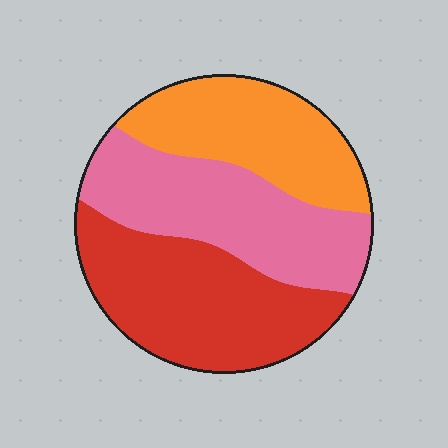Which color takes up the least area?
Orange, at roughly 30%.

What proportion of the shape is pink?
Pink covers 35% of the shape.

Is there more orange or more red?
Red.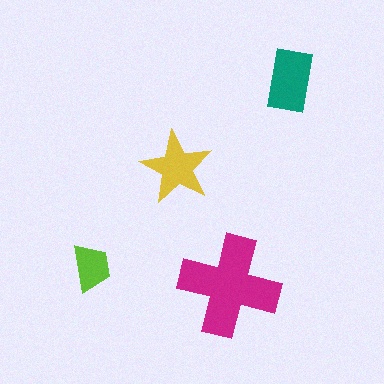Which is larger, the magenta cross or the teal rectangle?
The magenta cross.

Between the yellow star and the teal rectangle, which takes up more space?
The teal rectangle.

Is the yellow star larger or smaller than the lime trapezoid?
Larger.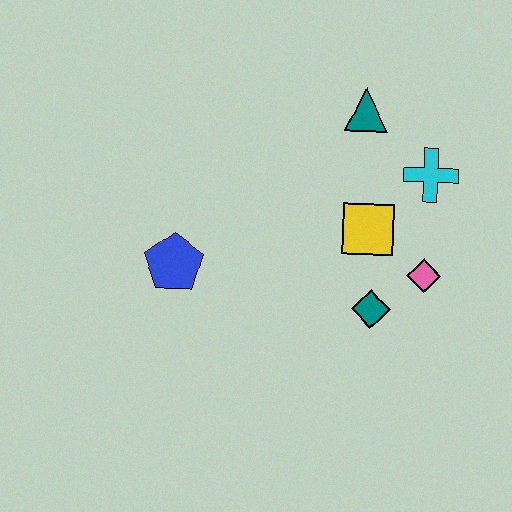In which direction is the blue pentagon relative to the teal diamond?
The blue pentagon is to the left of the teal diamond.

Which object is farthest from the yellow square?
The blue pentagon is farthest from the yellow square.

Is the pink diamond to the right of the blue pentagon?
Yes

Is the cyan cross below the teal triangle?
Yes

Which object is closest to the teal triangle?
The cyan cross is closest to the teal triangle.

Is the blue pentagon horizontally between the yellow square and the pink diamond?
No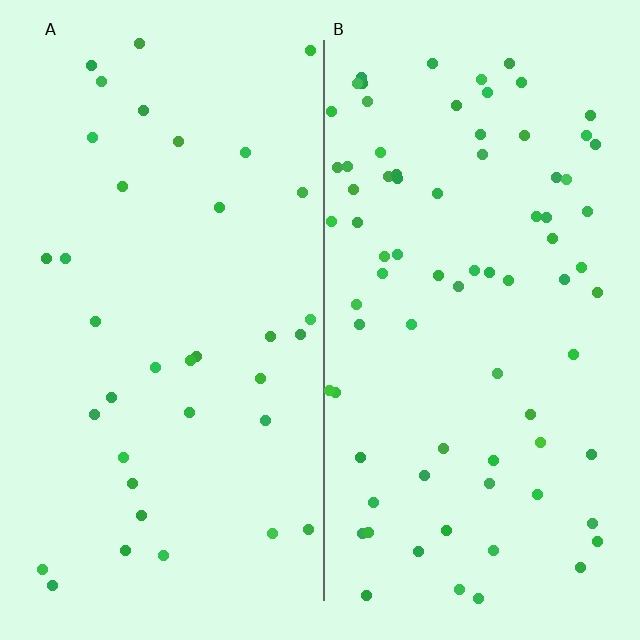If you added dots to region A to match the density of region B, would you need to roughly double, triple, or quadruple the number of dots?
Approximately double.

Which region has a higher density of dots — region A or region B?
B (the right).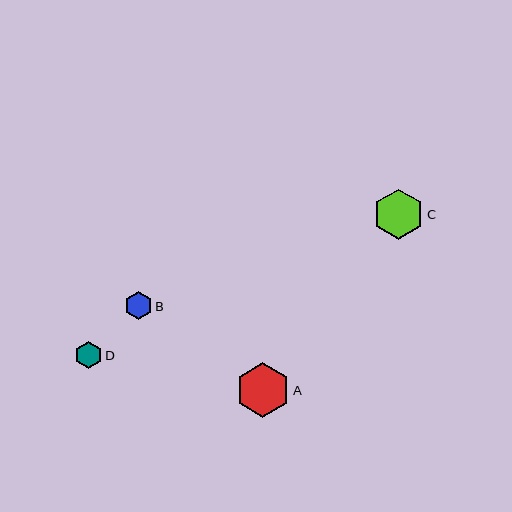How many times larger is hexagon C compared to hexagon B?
Hexagon C is approximately 1.8 times the size of hexagon B.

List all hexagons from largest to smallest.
From largest to smallest: A, C, B, D.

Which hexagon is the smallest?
Hexagon D is the smallest with a size of approximately 27 pixels.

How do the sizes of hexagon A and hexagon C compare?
Hexagon A and hexagon C are approximately the same size.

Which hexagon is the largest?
Hexagon A is the largest with a size of approximately 54 pixels.